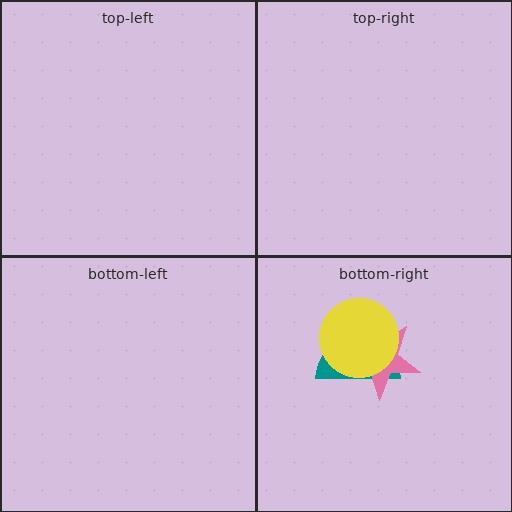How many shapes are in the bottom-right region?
3.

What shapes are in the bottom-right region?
The teal semicircle, the pink star, the yellow circle.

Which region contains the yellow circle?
The bottom-right region.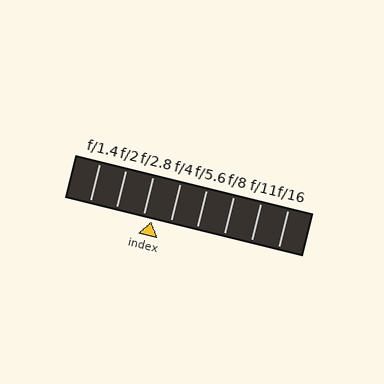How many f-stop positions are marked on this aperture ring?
There are 8 f-stop positions marked.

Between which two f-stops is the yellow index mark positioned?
The index mark is between f/2.8 and f/4.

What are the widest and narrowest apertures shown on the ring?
The widest aperture shown is f/1.4 and the narrowest is f/16.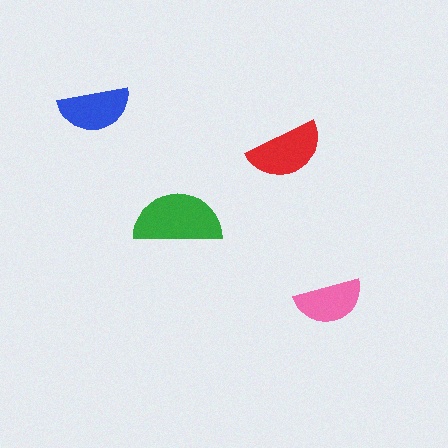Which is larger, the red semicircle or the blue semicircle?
The red one.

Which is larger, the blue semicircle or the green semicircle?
The green one.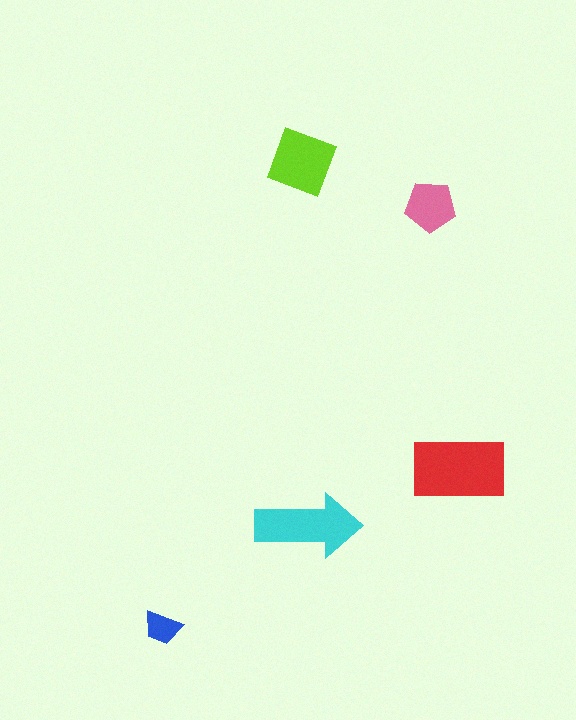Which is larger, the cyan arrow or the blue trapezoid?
The cyan arrow.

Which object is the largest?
The red rectangle.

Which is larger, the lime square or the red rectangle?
The red rectangle.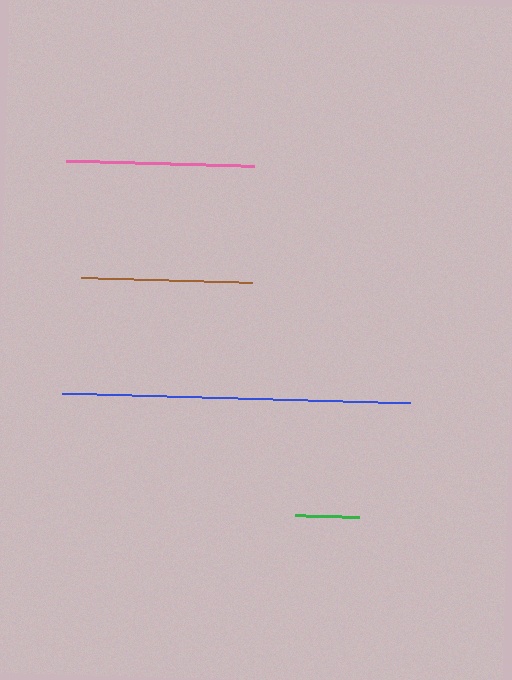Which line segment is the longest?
The blue line is the longest at approximately 348 pixels.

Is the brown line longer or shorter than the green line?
The brown line is longer than the green line.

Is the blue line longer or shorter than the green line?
The blue line is longer than the green line.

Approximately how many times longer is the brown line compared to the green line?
The brown line is approximately 2.6 times the length of the green line.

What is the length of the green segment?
The green segment is approximately 65 pixels long.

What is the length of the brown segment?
The brown segment is approximately 170 pixels long.